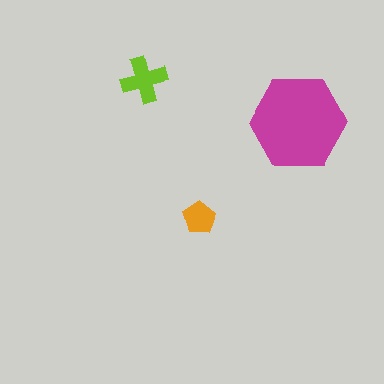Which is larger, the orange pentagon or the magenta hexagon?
The magenta hexagon.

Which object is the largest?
The magenta hexagon.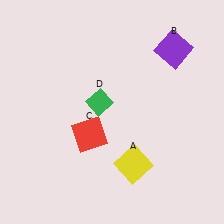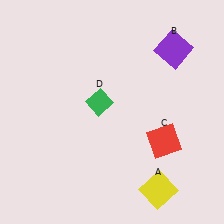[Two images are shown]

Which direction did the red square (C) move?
The red square (C) moved right.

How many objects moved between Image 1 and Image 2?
2 objects moved between the two images.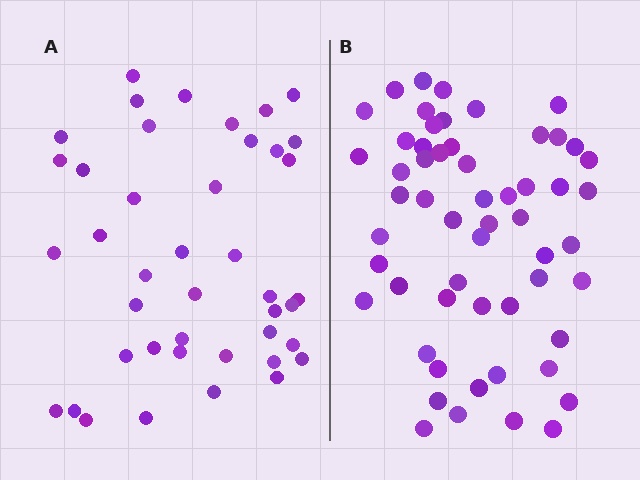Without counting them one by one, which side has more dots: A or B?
Region B (the right region) has more dots.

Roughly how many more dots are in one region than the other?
Region B has approximately 15 more dots than region A.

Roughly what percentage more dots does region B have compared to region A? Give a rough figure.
About 35% more.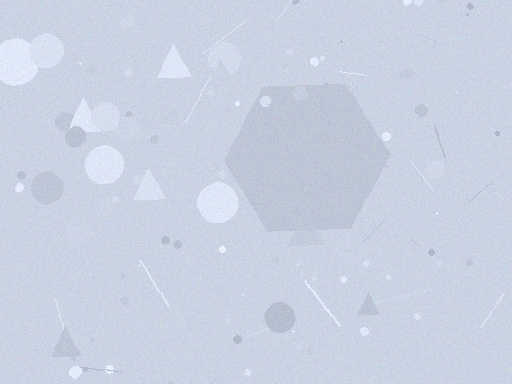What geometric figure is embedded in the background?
A hexagon is embedded in the background.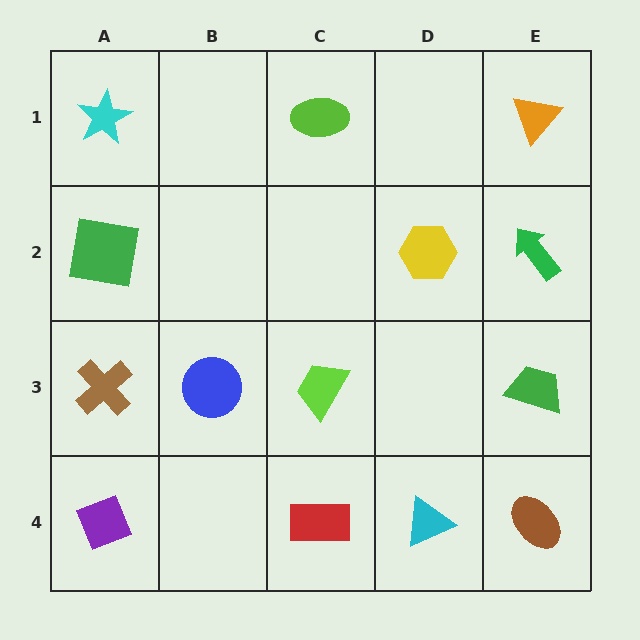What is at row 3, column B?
A blue circle.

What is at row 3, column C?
A lime trapezoid.